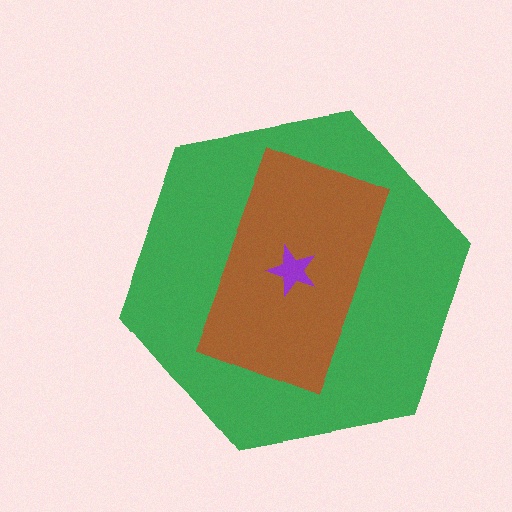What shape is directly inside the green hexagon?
The brown rectangle.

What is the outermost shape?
The green hexagon.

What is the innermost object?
The purple star.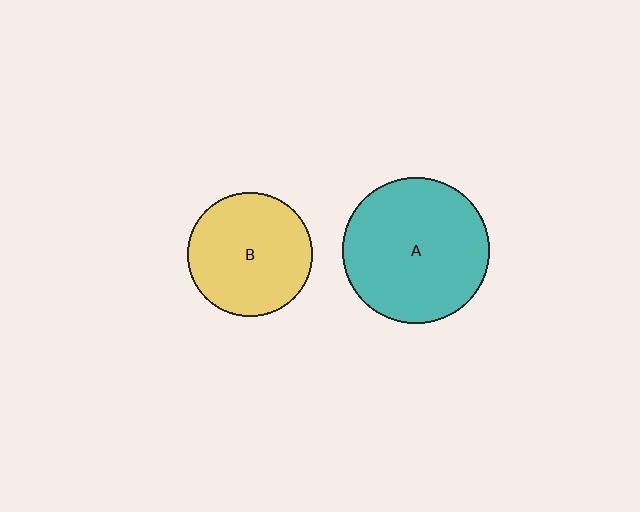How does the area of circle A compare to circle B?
Approximately 1.4 times.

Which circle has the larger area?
Circle A (teal).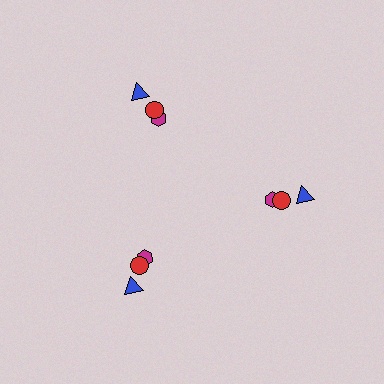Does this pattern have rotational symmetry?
Yes, this pattern has 3-fold rotational symmetry. It looks the same after rotating 120 degrees around the center.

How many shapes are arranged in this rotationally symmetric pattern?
There are 9 shapes, arranged in 3 groups of 3.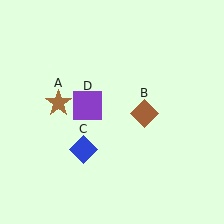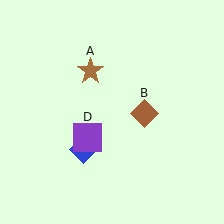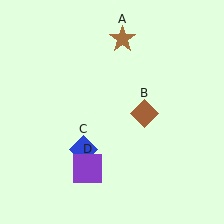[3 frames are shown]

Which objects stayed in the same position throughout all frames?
Brown diamond (object B) and blue diamond (object C) remained stationary.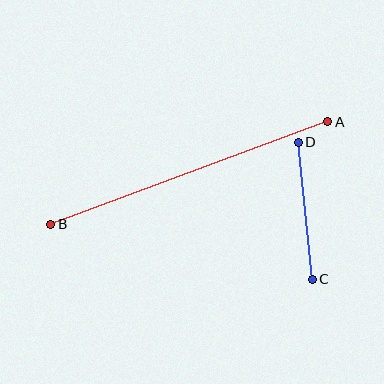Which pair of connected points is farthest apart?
Points A and B are farthest apart.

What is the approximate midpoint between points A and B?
The midpoint is at approximately (189, 173) pixels.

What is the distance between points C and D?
The distance is approximately 138 pixels.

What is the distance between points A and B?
The distance is approximately 295 pixels.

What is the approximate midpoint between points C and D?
The midpoint is at approximately (305, 211) pixels.